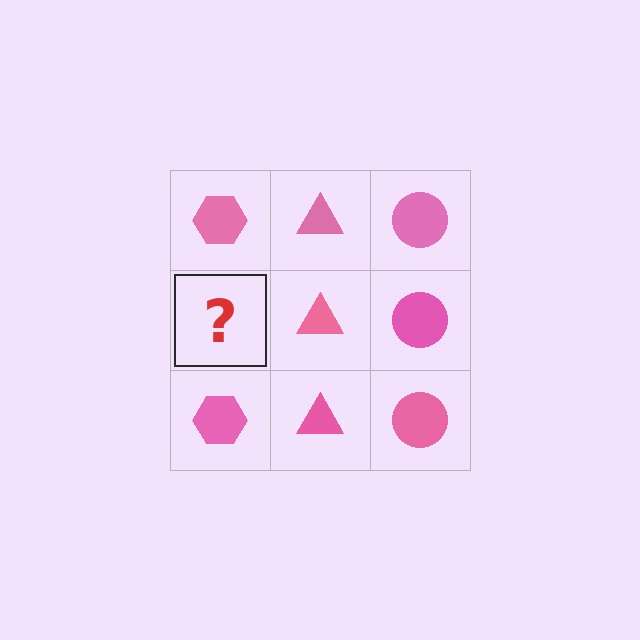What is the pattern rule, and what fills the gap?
The rule is that each column has a consistent shape. The gap should be filled with a pink hexagon.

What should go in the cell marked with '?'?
The missing cell should contain a pink hexagon.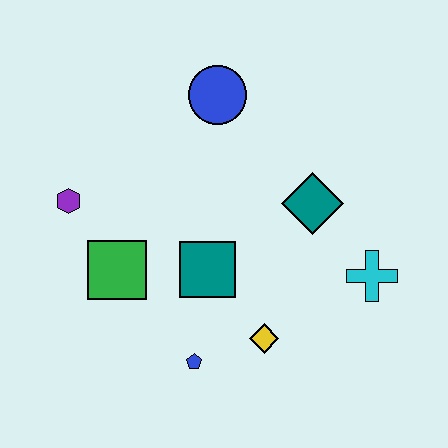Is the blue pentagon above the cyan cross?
No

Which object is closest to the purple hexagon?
The green square is closest to the purple hexagon.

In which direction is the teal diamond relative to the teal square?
The teal diamond is to the right of the teal square.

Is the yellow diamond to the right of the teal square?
Yes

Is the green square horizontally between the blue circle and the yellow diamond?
No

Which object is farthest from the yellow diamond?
The blue circle is farthest from the yellow diamond.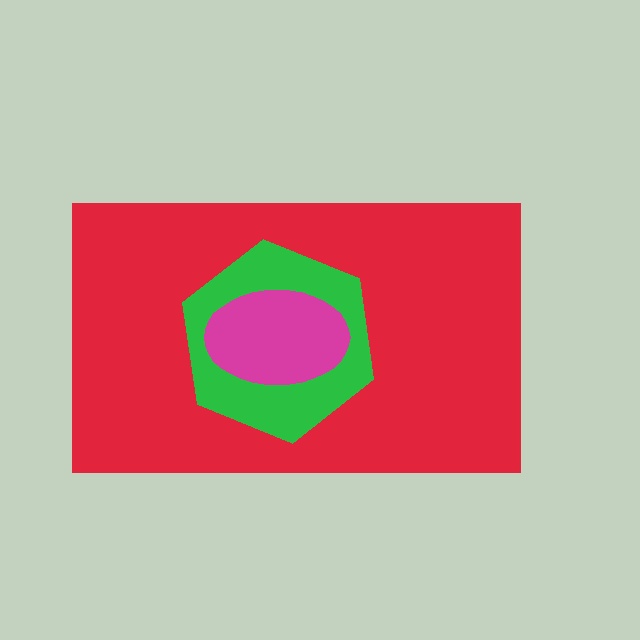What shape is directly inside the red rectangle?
The green hexagon.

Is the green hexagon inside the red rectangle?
Yes.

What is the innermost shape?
The magenta ellipse.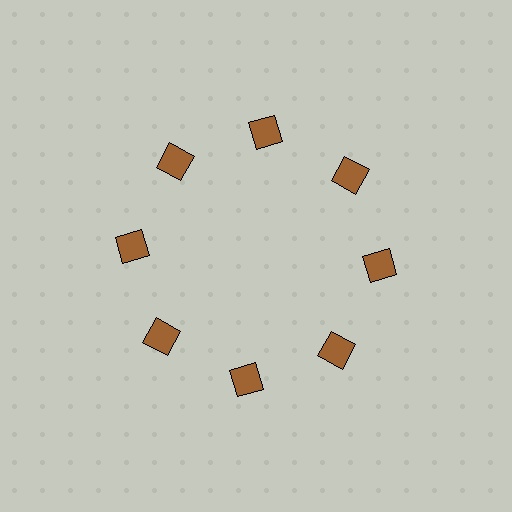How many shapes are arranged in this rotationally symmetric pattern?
There are 8 shapes, arranged in 8 groups of 1.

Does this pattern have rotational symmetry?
Yes, this pattern has 8-fold rotational symmetry. It looks the same after rotating 45 degrees around the center.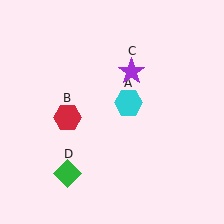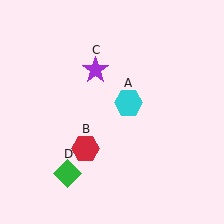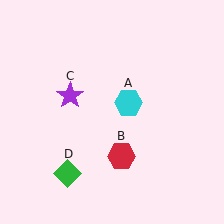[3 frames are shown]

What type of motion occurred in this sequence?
The red hexagon (object B), purple star (object C) rotated counterclockwise around the center of the scene.